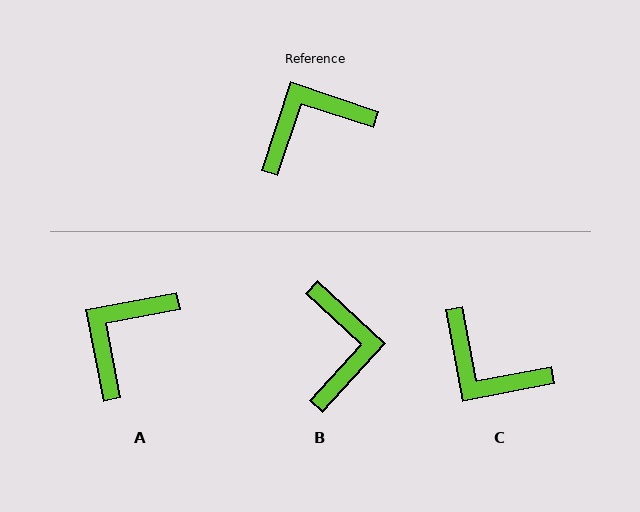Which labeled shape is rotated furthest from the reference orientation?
C, about 119 degrees away.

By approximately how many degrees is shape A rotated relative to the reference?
Approximately 29 degrees counter-clockwise.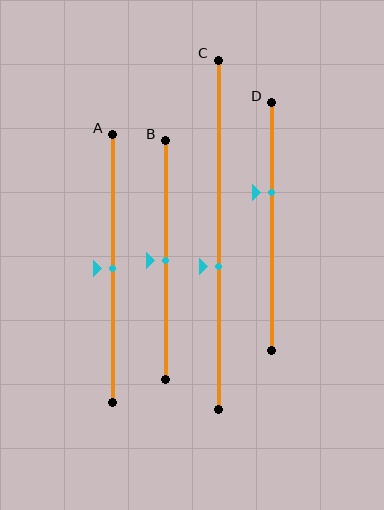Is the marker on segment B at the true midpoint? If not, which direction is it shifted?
Yes, the marker on segment B is at the true midpoint.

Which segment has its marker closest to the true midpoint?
Segment A has its marker closest to the true midpoint.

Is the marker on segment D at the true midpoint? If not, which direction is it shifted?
No, the marker on segment D is shifted upward by about 14% of the segment length.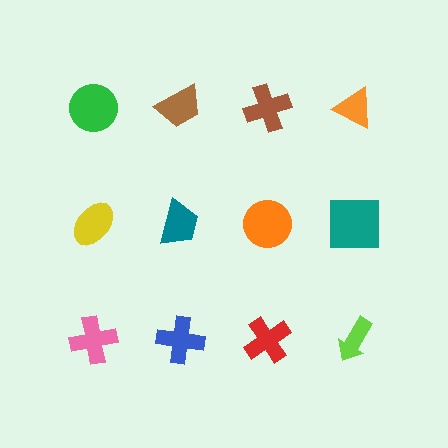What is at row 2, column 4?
A teal square.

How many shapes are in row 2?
4 shapes.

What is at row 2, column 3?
An orange circle.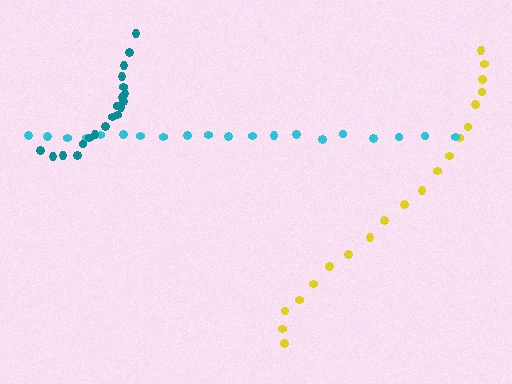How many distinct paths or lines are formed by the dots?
There are 3 distinct paths.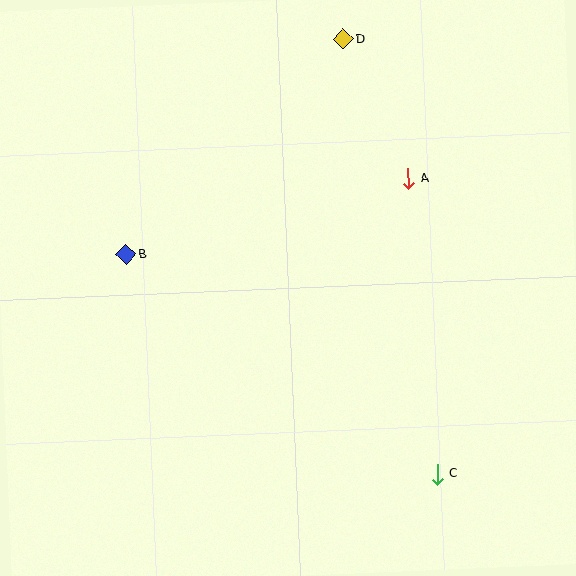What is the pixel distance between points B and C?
The distance between B and C is 381 pixels.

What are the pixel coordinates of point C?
Point C is at (437, 474).